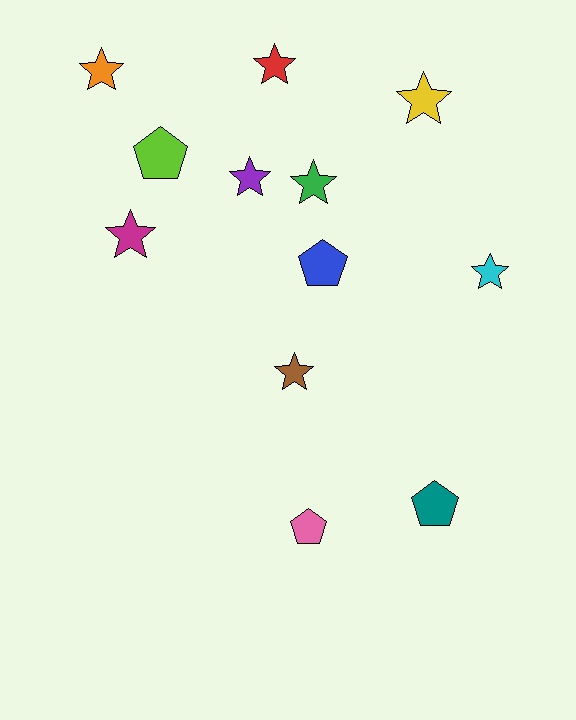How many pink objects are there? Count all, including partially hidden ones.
There is 1 pink object.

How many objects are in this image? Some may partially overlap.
There are 12 objects.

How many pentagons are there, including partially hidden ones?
There are 4 pentagons.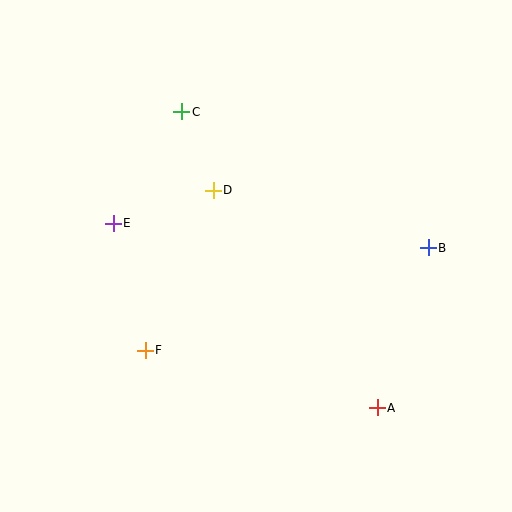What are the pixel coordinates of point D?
Point D is at (213, 190).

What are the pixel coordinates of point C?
Point C is at (182, 112).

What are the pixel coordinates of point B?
Point B is at (428, 248).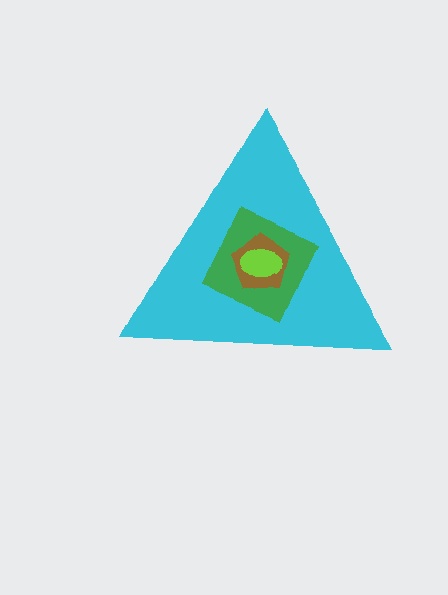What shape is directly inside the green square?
The brown pentagon.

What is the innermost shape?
The lime ellipse.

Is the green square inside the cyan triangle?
Yes.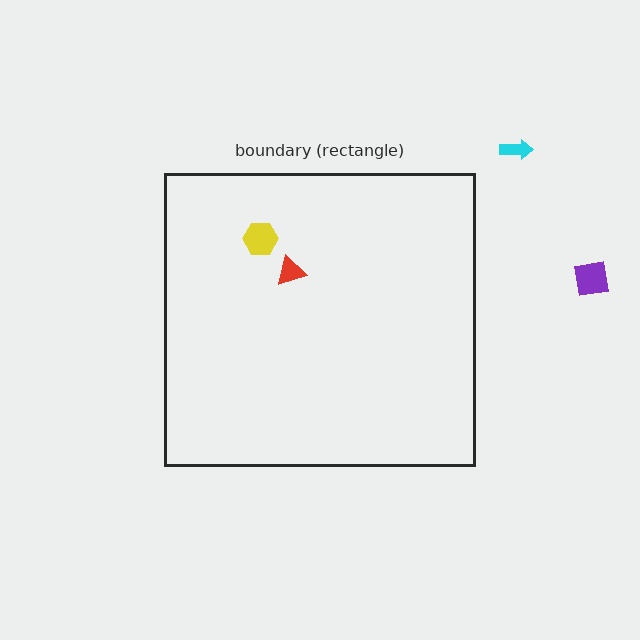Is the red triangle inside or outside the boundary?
Inside.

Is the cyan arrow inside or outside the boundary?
Outside.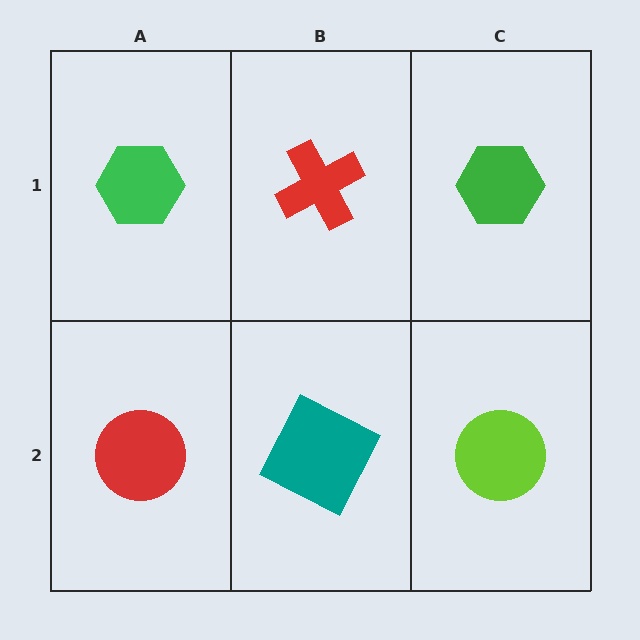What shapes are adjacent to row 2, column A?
A green hexagon (row 1, column A), a teal square (row 2, column B).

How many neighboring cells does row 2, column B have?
3.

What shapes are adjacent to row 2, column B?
A red cross (row 1, column B), a red circle (row 2, column A), a lime circle (row 2, column C).